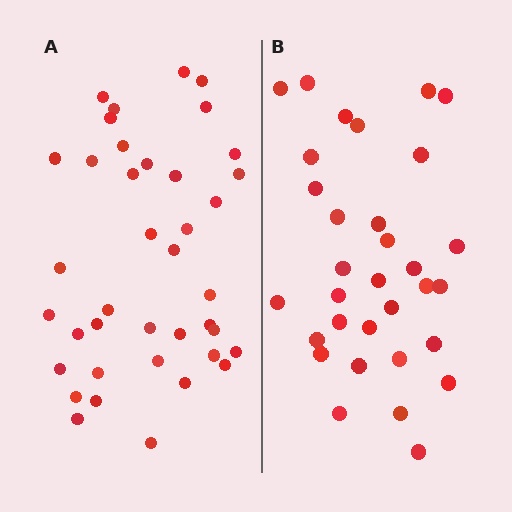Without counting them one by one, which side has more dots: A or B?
Region A (the left region) has more dots.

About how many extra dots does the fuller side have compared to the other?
Region A has roughly 8 or so more dots than region B.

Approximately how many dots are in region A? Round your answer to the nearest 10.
About 40 dots. (The exact count is 39, which rounds to 40.)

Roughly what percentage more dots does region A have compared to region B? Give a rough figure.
About 20% more.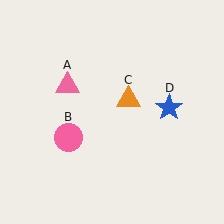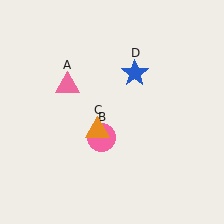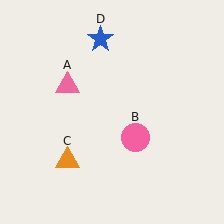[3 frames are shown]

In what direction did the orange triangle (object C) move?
The orange triangle (object C) moved down and to the left.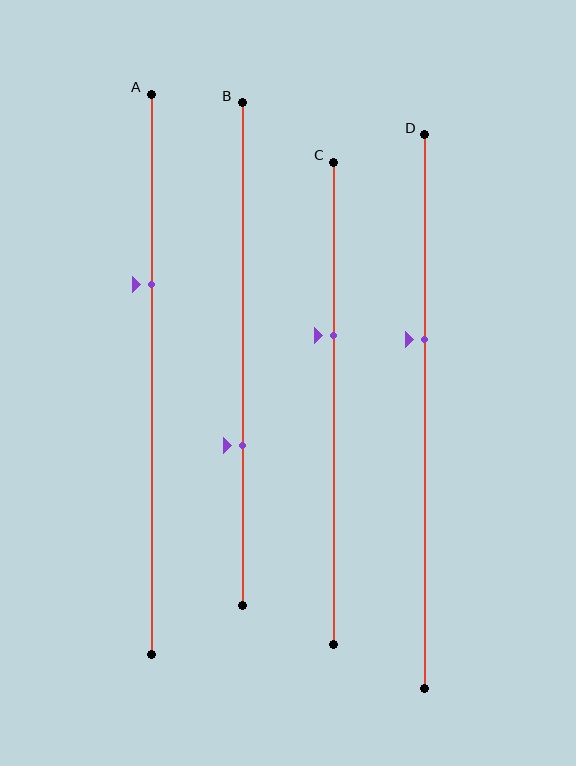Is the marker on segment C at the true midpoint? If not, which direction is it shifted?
No, the marker on segment C is shifted upward by about 14% of the segment length.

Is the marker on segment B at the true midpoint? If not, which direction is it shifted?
No, the marker on segment B is shifted downward by about 18% of the segment length.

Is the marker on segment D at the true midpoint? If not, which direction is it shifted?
No, the marker on segment D is shifted upward by about 13% of the segment length.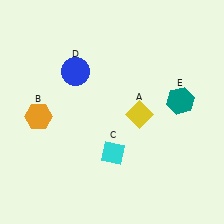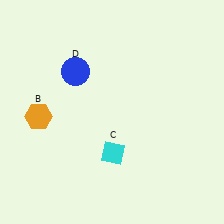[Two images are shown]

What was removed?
The yellow diamond (A), the teal hexagon (E) were removed in Image 2.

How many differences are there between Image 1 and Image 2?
There are 2 differences between the two images.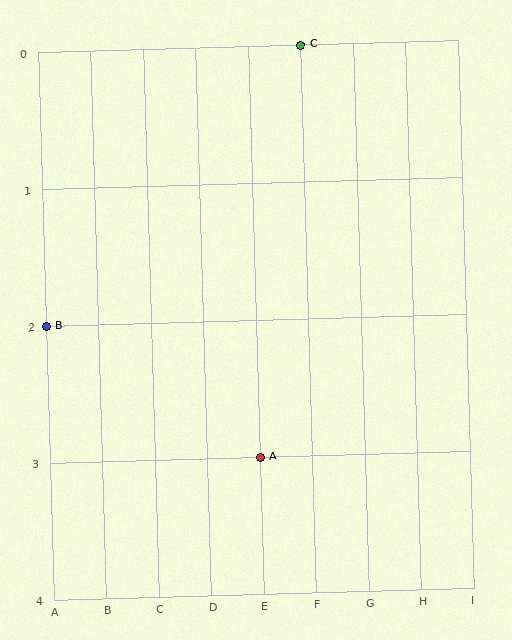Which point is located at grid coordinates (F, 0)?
Point C is at (F, 0).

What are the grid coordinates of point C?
Point C is at grid coordinates (F, 0).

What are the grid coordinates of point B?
Point B is at grid coordinates (A, 2).